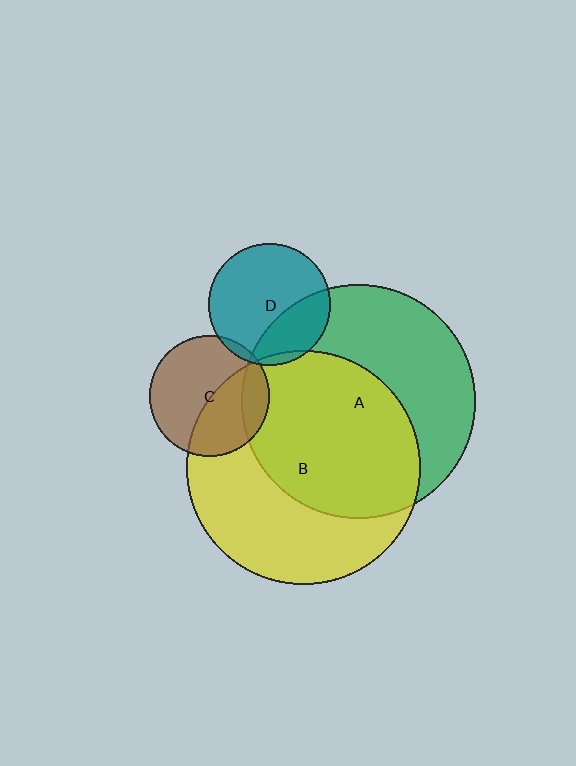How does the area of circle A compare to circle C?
Approximately 3.8 times.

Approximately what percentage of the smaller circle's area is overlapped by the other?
Approximately 30%.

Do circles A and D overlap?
Yes.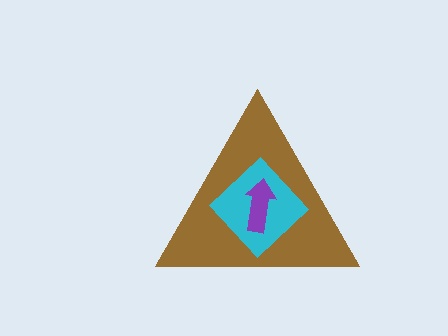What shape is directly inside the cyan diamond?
The purple arrow.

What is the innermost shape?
The purple arrow.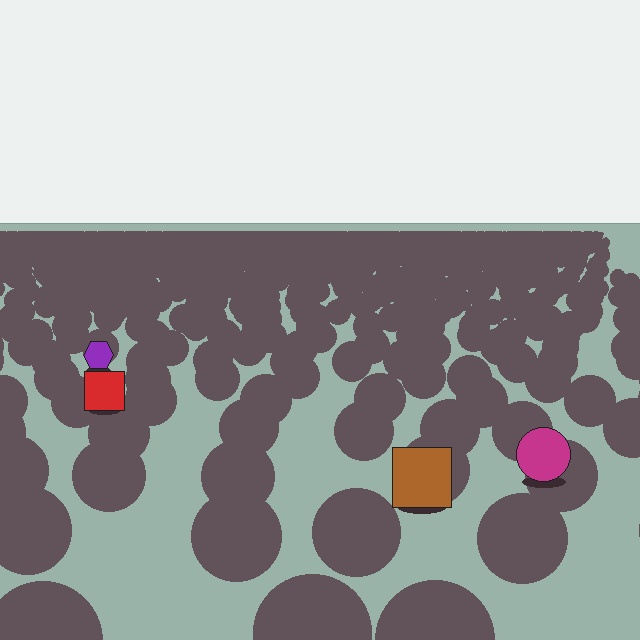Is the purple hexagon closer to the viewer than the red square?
No. The red square is closer — you can tell from the texture gradient: the ground texture is coarser near it.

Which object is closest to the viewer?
The brown square is closest. The texture marks near it are larger and more spread out.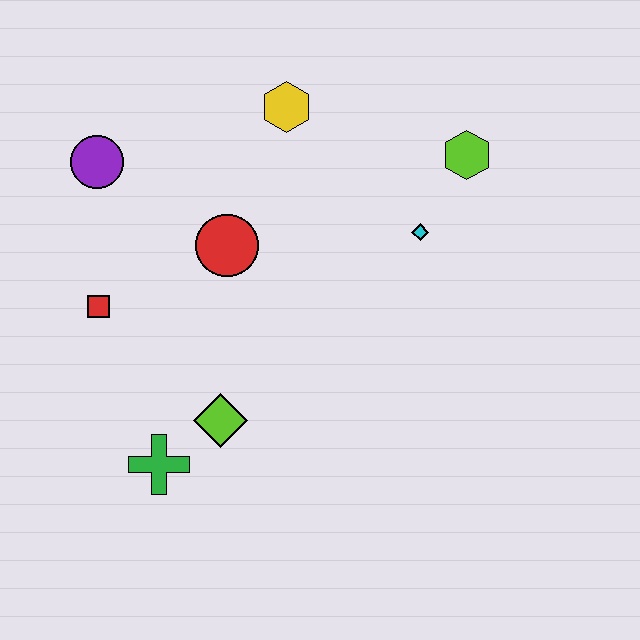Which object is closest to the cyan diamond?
The lime hexagon is closest to the cyan diamond.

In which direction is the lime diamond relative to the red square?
The lime diamond is to the right of the red square.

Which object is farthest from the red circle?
The lime hexagon is farthest from the red circle.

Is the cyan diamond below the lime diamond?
No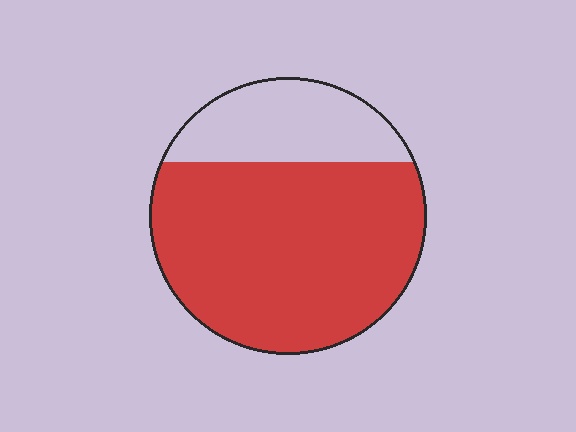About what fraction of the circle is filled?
About three quarters (3/4).